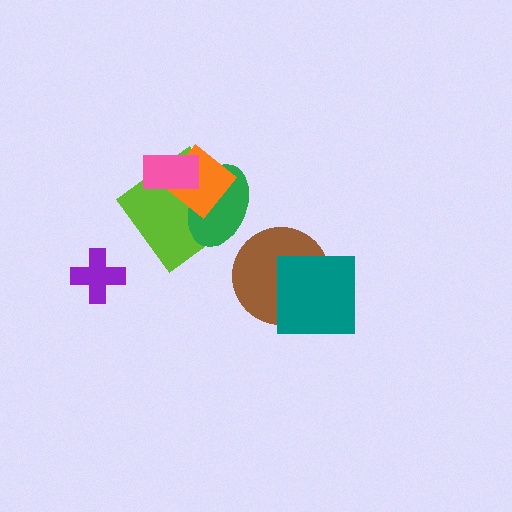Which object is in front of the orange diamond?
The pink rectangle is in front of the orange diamond.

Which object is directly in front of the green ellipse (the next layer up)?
The orange diamond is directly in front of the green ellipse.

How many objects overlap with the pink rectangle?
3 objects overlap with the pink rectangle.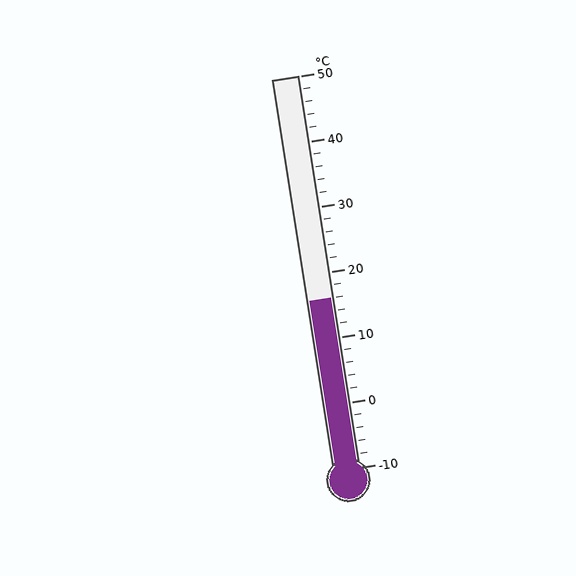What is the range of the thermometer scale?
The thermometer scale ranges from -10°C to 50°C.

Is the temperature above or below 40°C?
The temperature is below 40°C.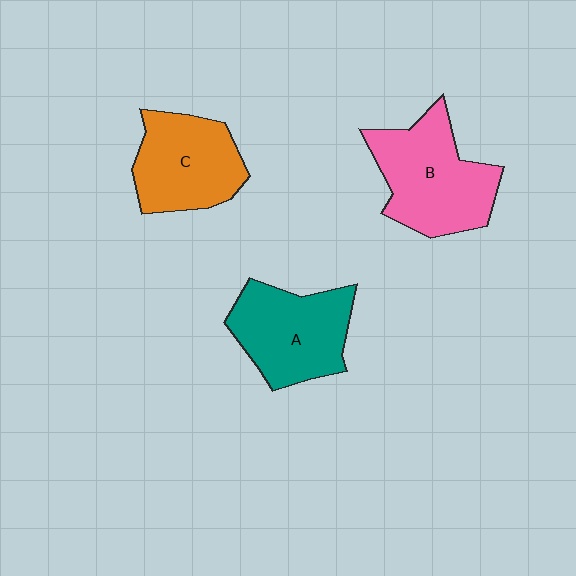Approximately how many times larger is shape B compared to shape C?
Approximately 1.2 times.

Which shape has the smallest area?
Shape C (orange).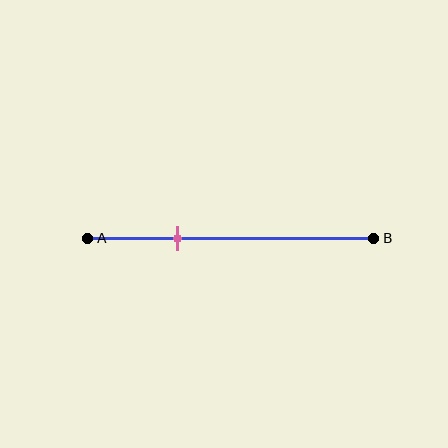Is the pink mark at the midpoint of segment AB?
No, the mark is at about 30% from A, not at the 50% midpoint.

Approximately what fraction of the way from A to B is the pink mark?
The pink mark is approximately 30% of the way from A to B.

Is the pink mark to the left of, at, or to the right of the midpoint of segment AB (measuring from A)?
The pink mark is to the left of the midpoint of segment AB.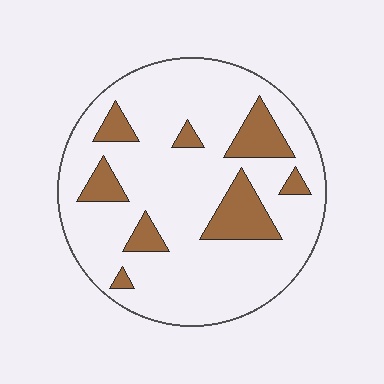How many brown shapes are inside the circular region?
8.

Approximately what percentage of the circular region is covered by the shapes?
Approximately 20%.